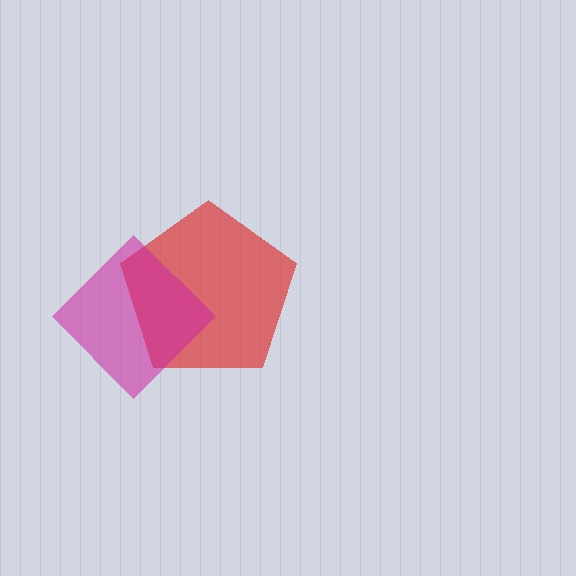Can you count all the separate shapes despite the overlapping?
Yes, there are 2 separate shapes.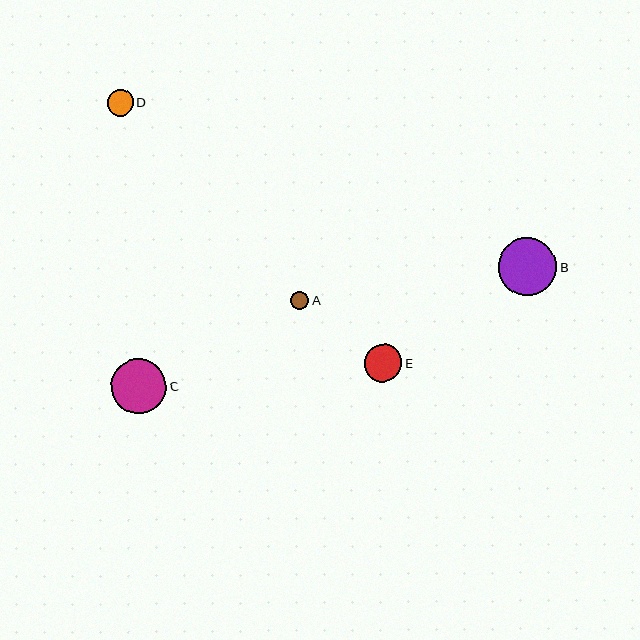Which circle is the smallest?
Circle A is the smallest with a size of approximately 18 pixels.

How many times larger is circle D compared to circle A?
Circle D is approximately 1.4 times the size of circle A.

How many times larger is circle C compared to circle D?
Circle C is approximately 2.1 times the size of circle D.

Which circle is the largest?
Circle B is the largest with a size of approximately 59 pixels.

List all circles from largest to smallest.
From largest to smallest: B, C, E, D, A.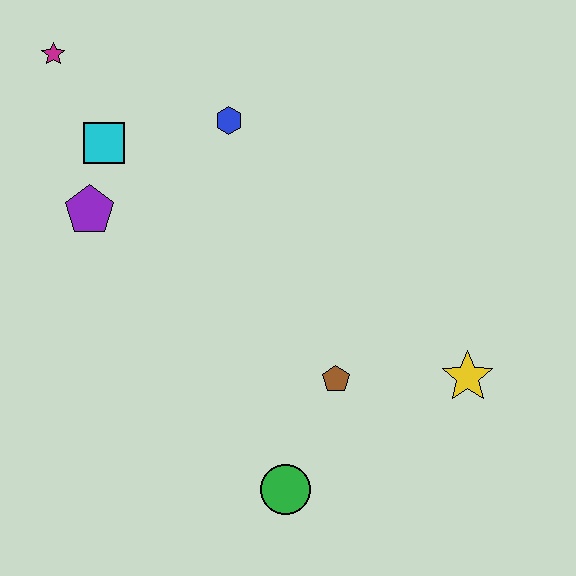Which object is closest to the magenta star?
The cyan square is closest to the magenta star.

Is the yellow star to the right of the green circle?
Yes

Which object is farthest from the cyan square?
The yellow star is farthest from the cyan square.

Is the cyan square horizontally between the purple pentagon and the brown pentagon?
Yes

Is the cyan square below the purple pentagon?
No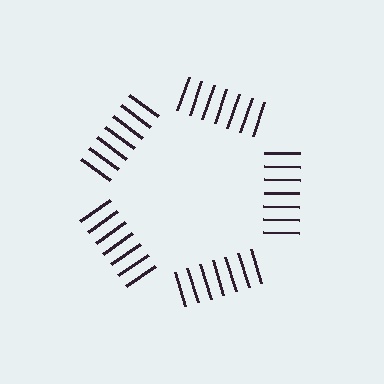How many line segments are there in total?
35 — 7 along each of the 5 edges.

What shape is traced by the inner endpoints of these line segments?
An illusory pentagon — the line segments terminate on its edges but no continuous stroke is drawn.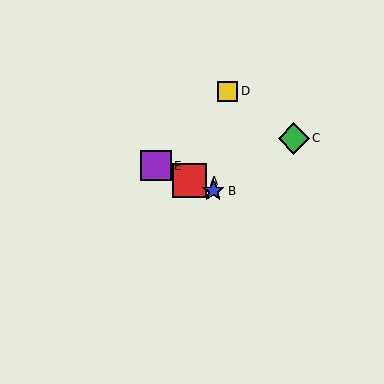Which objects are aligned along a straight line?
Objects A, B, E are aligned along a straight line.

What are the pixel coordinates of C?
Object C is at (294, 138).